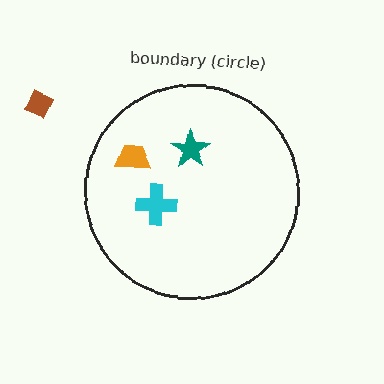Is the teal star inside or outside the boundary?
Inside.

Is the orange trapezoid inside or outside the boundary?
Inside.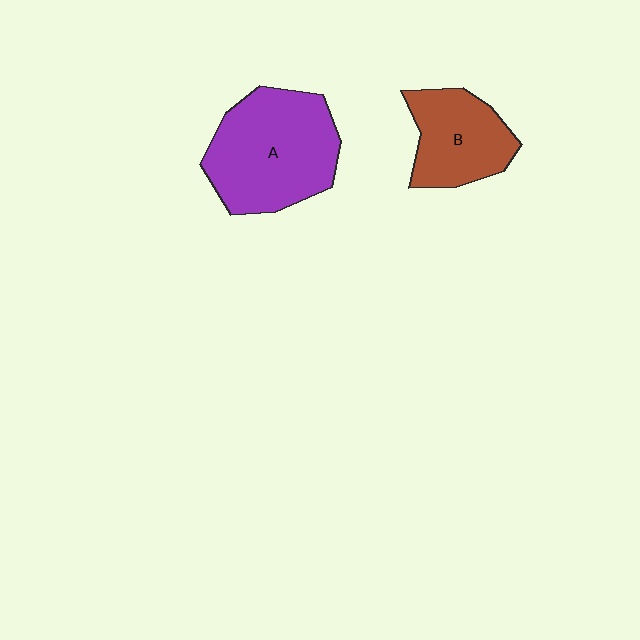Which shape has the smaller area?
Shape B (brown).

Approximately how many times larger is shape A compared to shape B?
Approximately 1.6 times.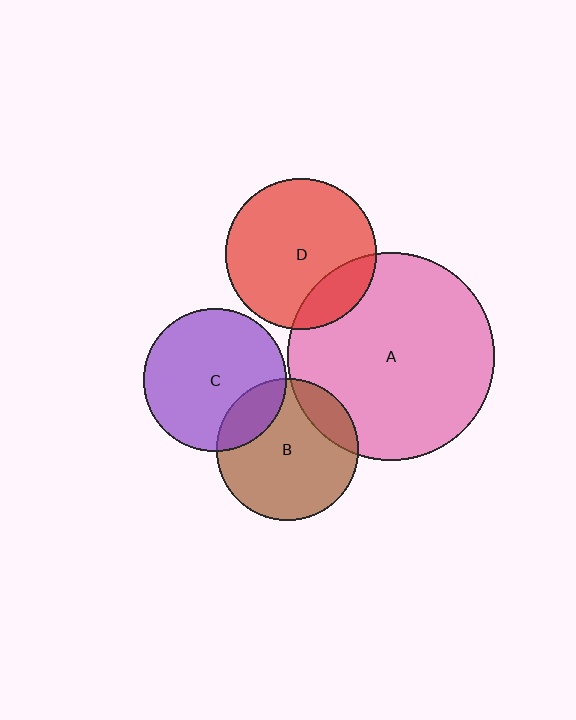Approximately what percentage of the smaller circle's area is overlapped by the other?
Approximately 15%.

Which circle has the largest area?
Circle A (pink).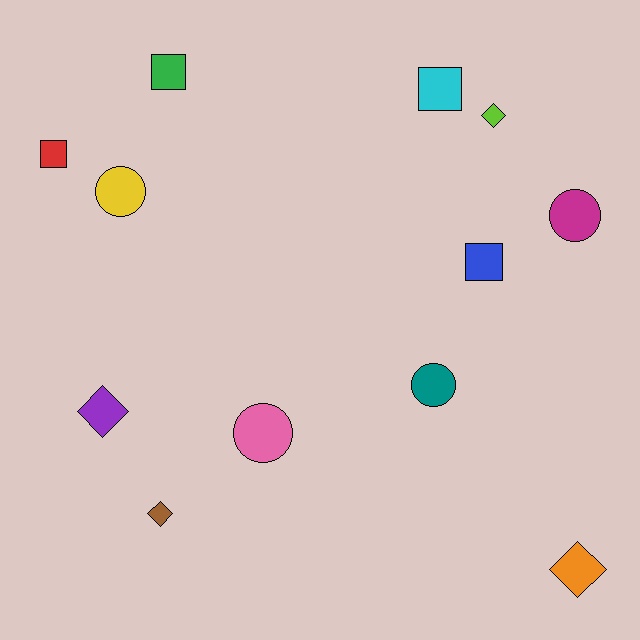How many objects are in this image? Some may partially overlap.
There are 12 objects.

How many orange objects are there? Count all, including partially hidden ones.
There is 1 orange object.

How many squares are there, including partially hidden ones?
There are 4 squares.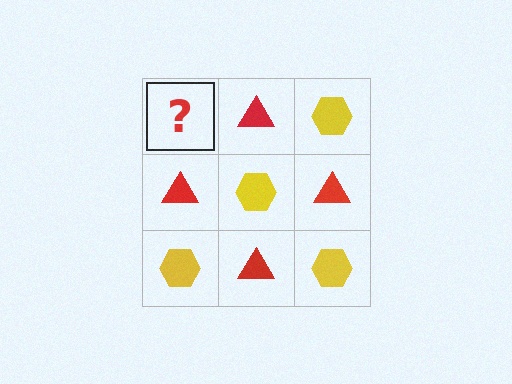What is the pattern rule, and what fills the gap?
The rule is that it alternates yellow hexagon and red triangle in a checkerboard pattern. The gap should be filled with a yellow hexagon.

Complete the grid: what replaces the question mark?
The question mark should be replaced with a yellow hexagon.